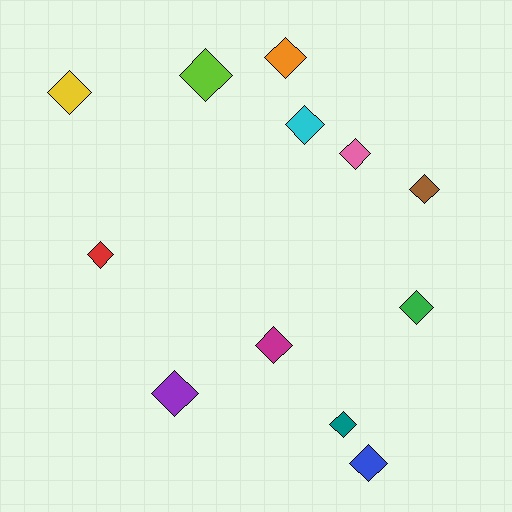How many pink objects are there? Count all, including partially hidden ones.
There is 1 pink object.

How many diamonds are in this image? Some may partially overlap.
There are 12 diamonds.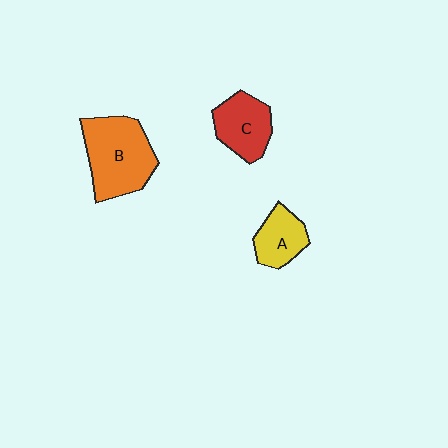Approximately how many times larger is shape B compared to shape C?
Approximately 1.6 times.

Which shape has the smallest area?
Shape A (yellow).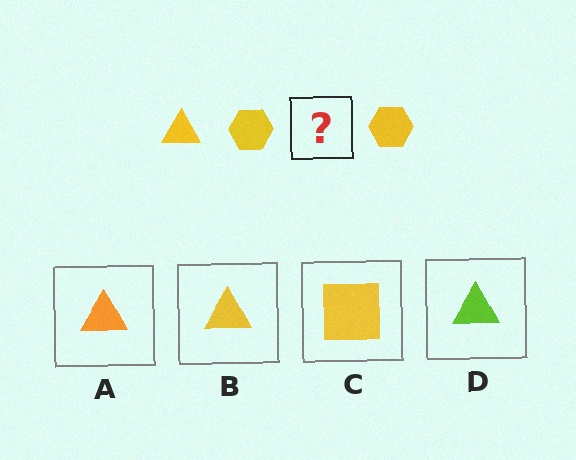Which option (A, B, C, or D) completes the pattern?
B.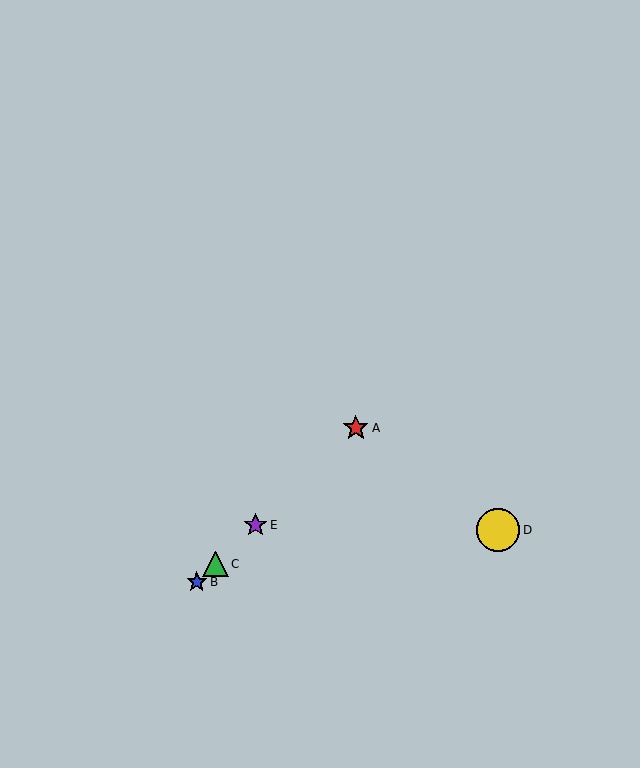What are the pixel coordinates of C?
Object C is at (215, 564).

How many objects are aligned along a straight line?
4 objects (A, B, C, E) are aligned along a straight line.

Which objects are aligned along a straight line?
Objects A, B, C, E are aligned along a straight line.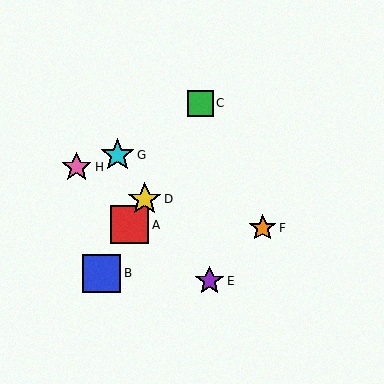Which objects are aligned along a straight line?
Objects A, B, C, D are aligned along a straight line.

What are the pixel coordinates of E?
Object E is at (209, 281).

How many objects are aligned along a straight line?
4 objects (A, B, C, D) are aligned along a straight line.